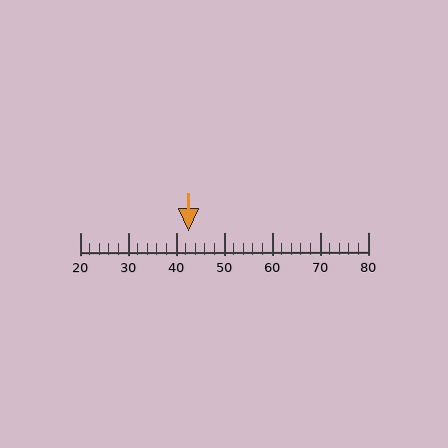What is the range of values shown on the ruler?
The ruler shows values from 20 to 80.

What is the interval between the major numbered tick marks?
The major tick marks are spaced 10 units apart.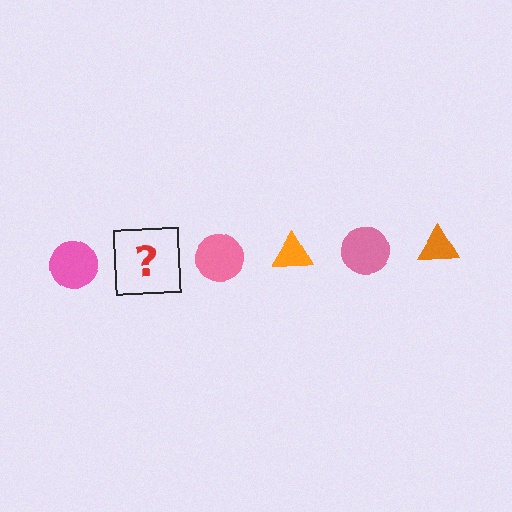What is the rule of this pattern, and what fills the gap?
The rule is that the pattern alternates between pink circle and orange triangle. The gap should be filled with an orange triangle.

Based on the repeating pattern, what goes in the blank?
The blank should be an orange triangle.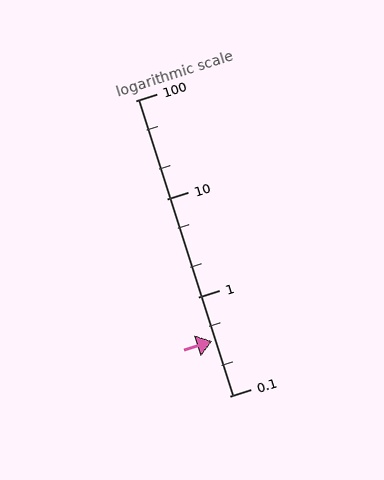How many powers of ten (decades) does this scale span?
The scale spans 3 decades, from 0.1 to 100.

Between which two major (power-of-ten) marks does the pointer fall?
The pointer is between 0.1 and 1.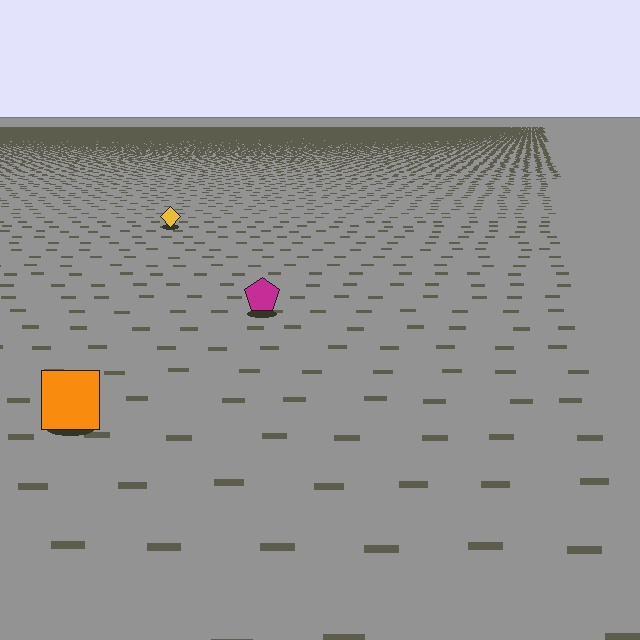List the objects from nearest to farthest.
From nearest to farthest: the orange square, the magenta pentagon, the yellow diamond.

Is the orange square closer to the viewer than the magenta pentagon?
Yes. The orange square is closer — you can tell from the texture gradient: the ground texture is coarser near it.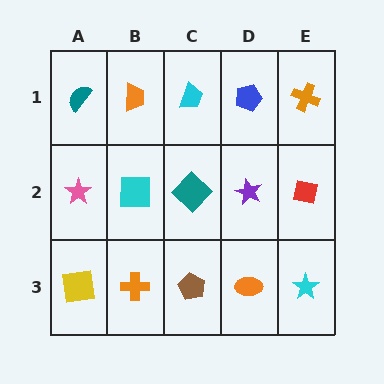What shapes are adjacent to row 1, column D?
A purple star (row 2, column D), a cyan trapezoid (row 1, column C), an orange cross (row 1, column E).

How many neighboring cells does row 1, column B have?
3.